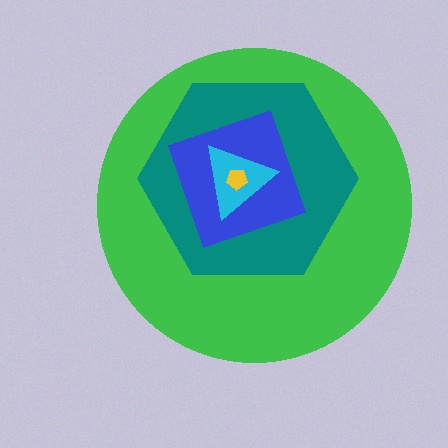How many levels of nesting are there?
5.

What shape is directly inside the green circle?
The teal hexagon.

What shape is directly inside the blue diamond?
The cyan triangle.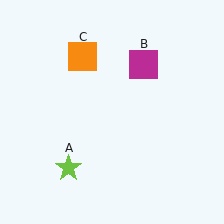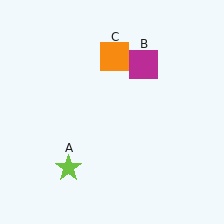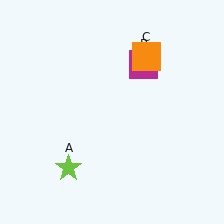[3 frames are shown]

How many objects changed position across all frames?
1 object changed position: orange square (object C).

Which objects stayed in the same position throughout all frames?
Lime star (object A) and magenta square (object B) remained stationary.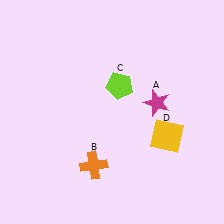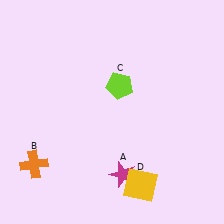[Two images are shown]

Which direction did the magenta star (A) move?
The magenta star (A) moved down.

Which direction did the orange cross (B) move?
The orange cross (B) moved left.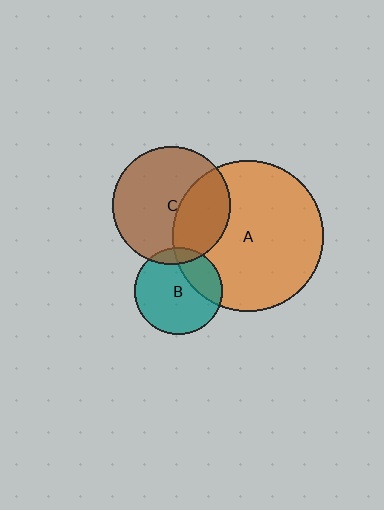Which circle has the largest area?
Circle A (orange).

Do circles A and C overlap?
Yes.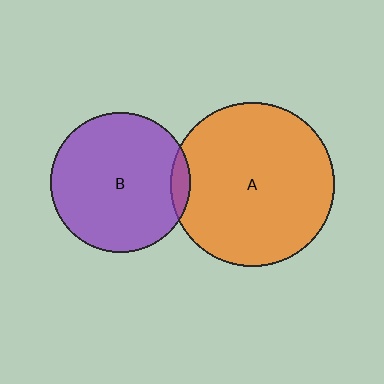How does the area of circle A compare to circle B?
Approximately 1.4 times.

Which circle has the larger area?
Circle A (orange).